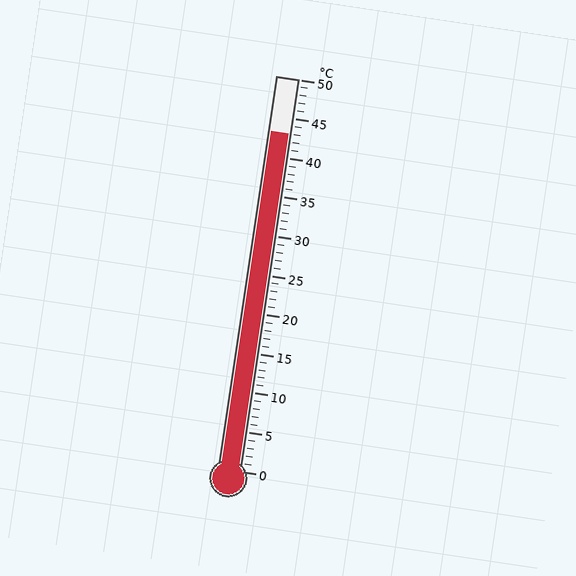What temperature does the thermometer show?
The thermometer shows approximately 43°C.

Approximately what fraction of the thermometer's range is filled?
The thermometer is filled to approximately 85% of its range.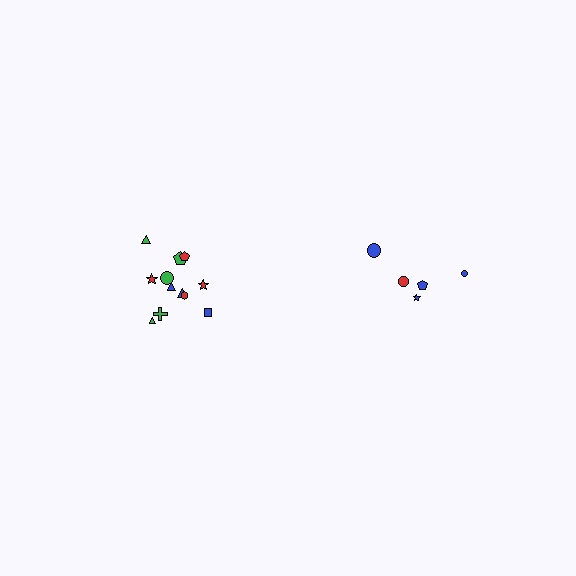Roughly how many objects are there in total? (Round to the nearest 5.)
Roughly 15 objects in total.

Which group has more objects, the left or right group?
The left group.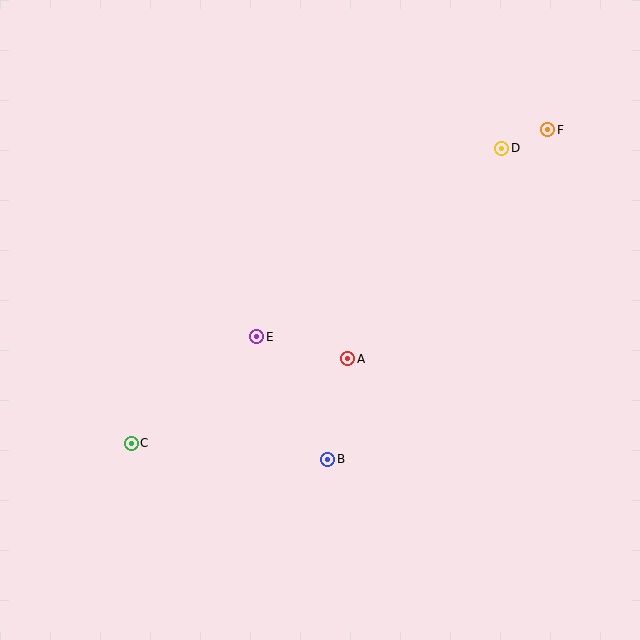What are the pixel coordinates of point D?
Point D is at (502, 148).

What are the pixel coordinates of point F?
Point F is at (548, 130).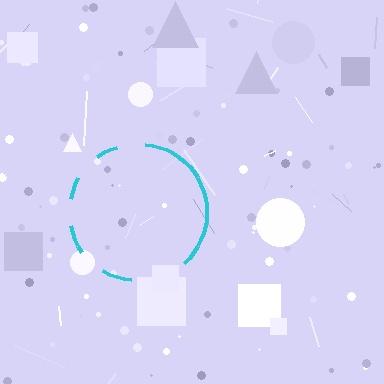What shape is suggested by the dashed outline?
The dashed outline suggests a circle.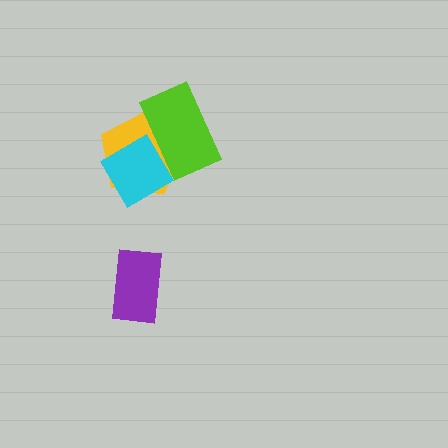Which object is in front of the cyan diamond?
The lime rectangle is in front of the cyan diamond.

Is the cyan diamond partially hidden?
Yes, it is partially covered by another shape.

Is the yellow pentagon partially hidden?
Yes, it is partially covered by another shape.